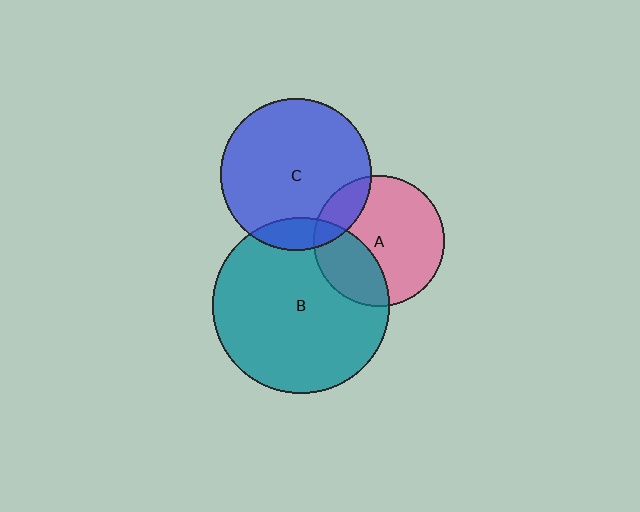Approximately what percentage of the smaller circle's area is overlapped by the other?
Approximately 15%.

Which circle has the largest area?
Circle B (teal).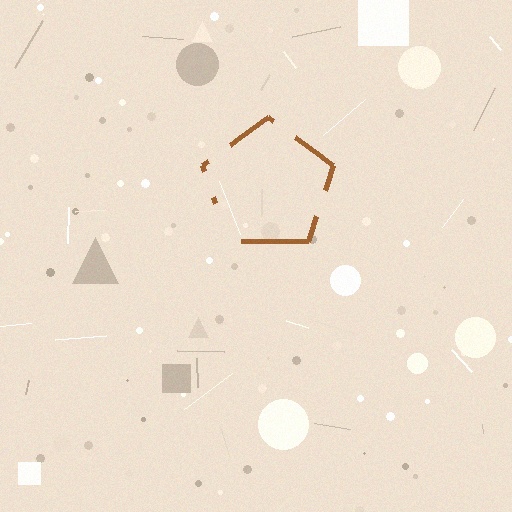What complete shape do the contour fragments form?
The contour fragments form a pentagon.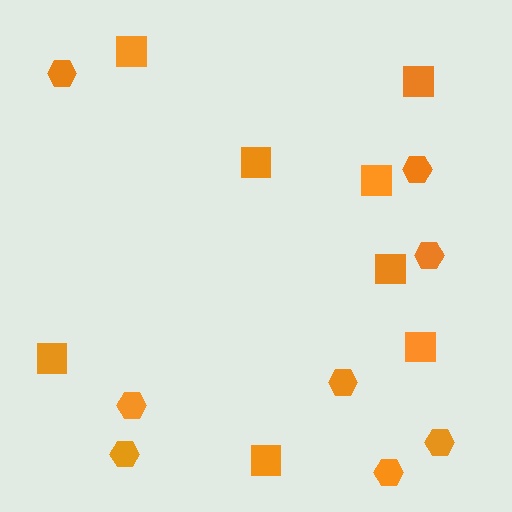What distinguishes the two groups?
There are 2 groups: one group of hexagons (8) and one group of squares (8).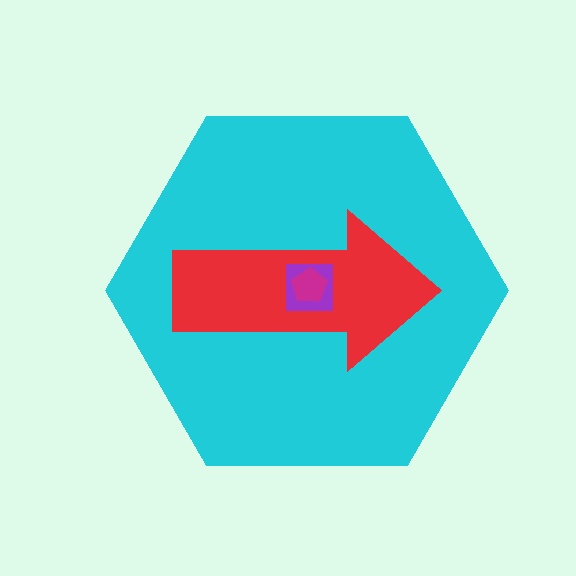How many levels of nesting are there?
4.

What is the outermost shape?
The cyan hexagon.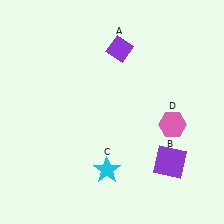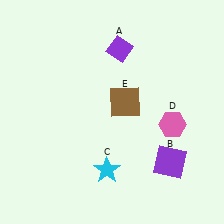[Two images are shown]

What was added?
A brown square (E) was added in Image 2.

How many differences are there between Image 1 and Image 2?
There is 1 difference between the two images.